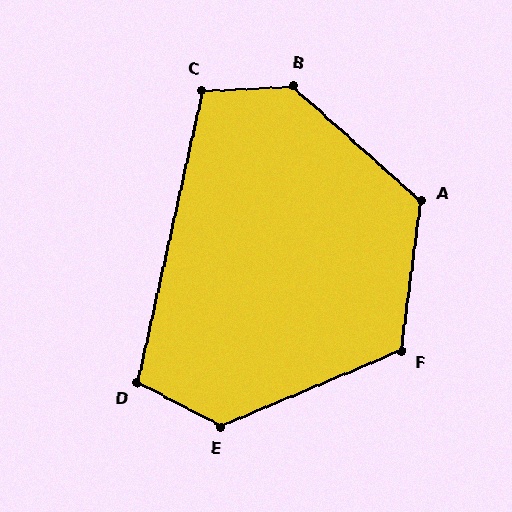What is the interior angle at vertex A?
Approximately 125 degrees (obtuse).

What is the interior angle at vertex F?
Approximately 120 degrees (obtuse).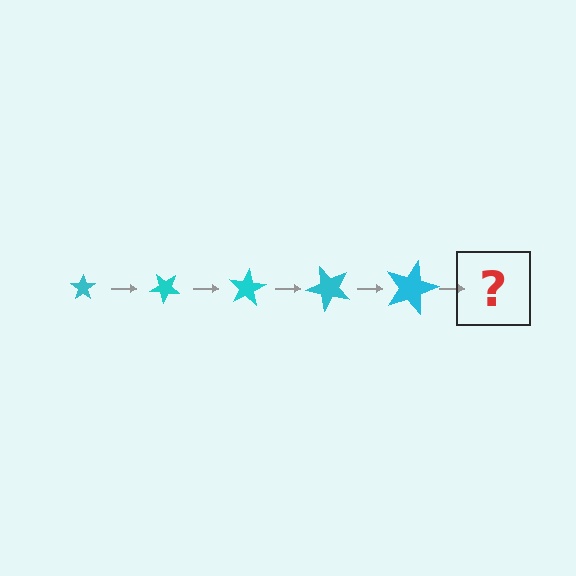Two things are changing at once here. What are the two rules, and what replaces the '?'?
The two rules are that the star grows larger each step and it rotates 40 degrees each step. The '?' should be a star, larger than the previous one and rotated 200 degrees from the start.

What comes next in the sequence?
The next element should be a star, larger than the previous one and rotated 200 degrees from the start.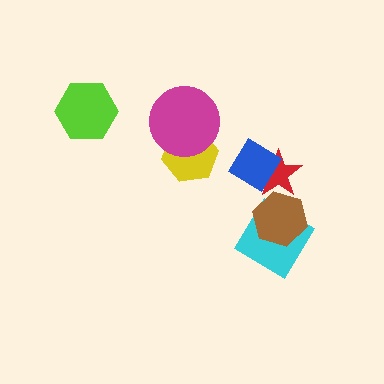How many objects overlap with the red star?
2 objects overlap with the red star.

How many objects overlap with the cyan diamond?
1 object overlaps with the cyan diamond.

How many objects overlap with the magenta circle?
1 object overlaps with the magenta circle.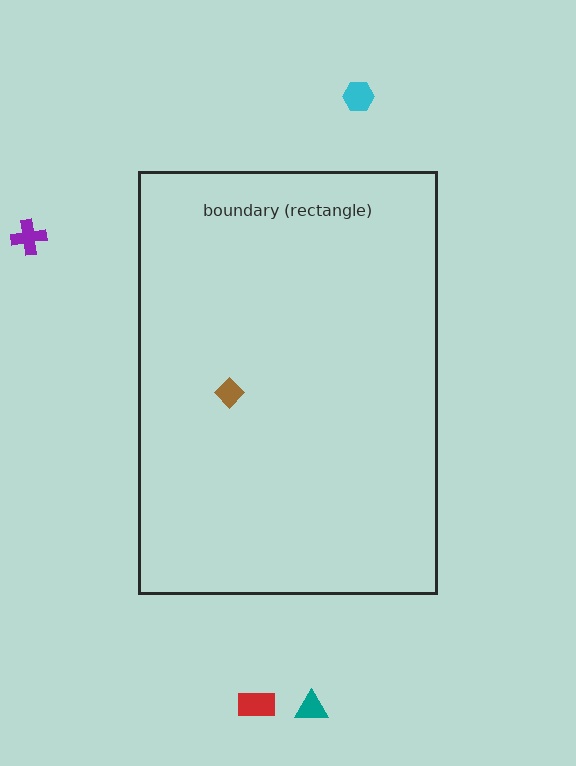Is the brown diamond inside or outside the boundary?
Inside.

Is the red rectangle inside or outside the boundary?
Outside.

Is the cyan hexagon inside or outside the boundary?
Outside.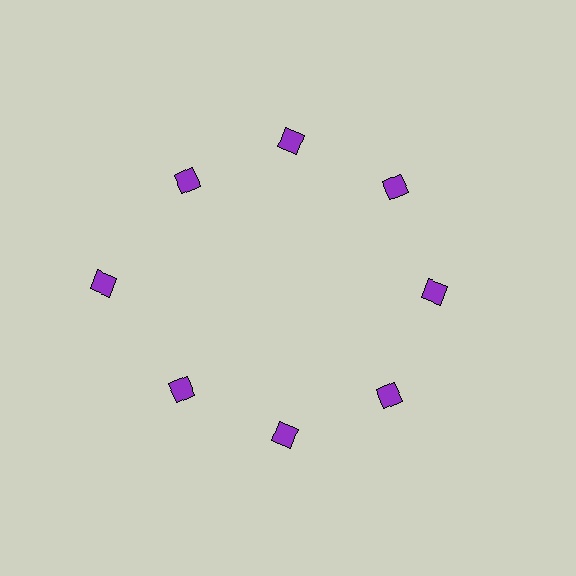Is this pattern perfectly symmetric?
No. The 8 purple diamonds are arranged in a ring, but one element near the 9 o'clock position is pushed outward from the center, breaking the 8-fold rotational symmetry.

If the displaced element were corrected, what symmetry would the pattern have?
It would have 8-fold rotational symmetry — the pattern would map onto itself every 45 degrees.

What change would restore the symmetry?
The symmetry would be restored by moving it inward, back onto the ring so that all 8 diamonds sit at equal angles and equal distance from the center.